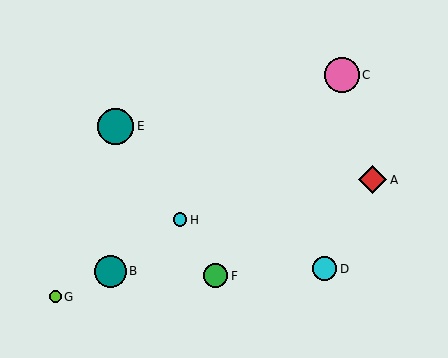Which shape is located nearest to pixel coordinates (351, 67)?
The pink circle (labeled C) at (342, 75) is nearest to that location.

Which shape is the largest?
The teal circle (labeled E) is the largest.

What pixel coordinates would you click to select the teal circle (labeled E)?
Click at (115, 126) to select the teal circle E.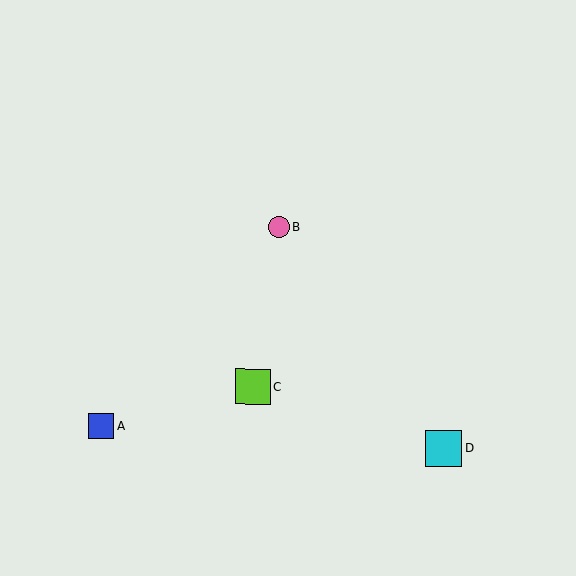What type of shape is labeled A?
Shape A is a blue square.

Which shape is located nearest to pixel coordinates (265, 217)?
The pink circle (labeled B) at (279, 227) is nearest to that location.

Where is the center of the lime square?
The center of the lime square is at (253, 386).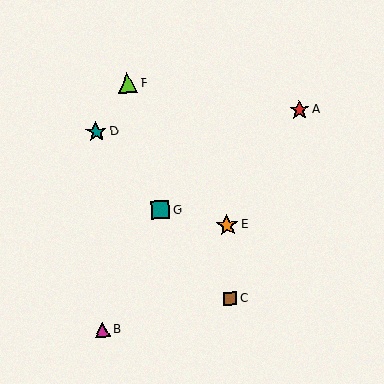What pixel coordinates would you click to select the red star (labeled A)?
Click at (299, 110) to select the red star A.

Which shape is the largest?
The orange star (labeled E) is the largest.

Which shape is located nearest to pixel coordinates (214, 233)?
The orange star (labeled E) at (227, 225) is nearest to that location.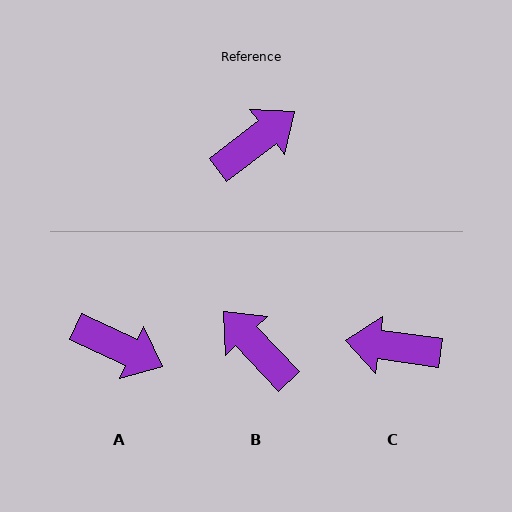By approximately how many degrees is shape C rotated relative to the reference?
Approximately 135 degrees counter-clockwise.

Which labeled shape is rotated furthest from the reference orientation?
C, about 135 degrees away.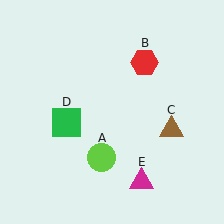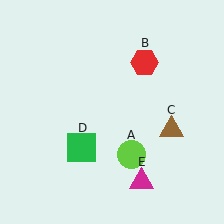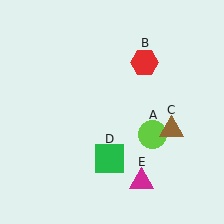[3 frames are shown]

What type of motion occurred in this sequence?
The lime circle (object A), green square (object D) rotated counterclockwise around the center of the scene.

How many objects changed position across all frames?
2 objects changed position: lime circle (object A), green square (object D).